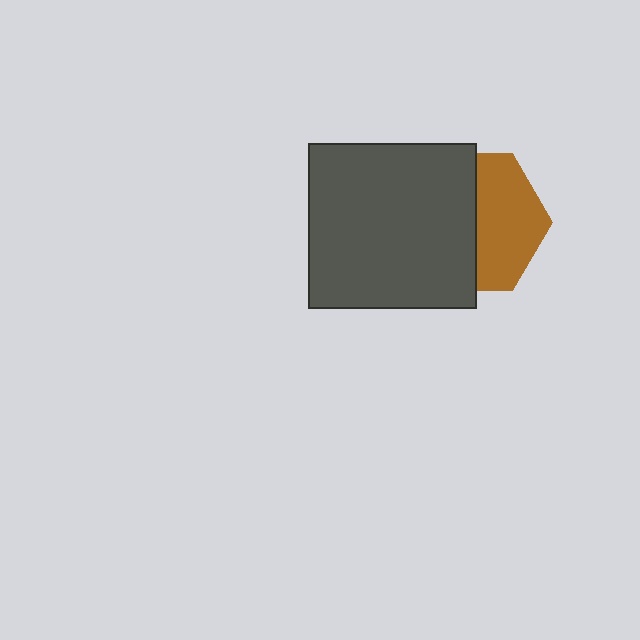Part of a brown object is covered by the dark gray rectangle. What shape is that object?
It is a hexagon.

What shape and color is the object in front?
The object in front is a dark gray rectangle.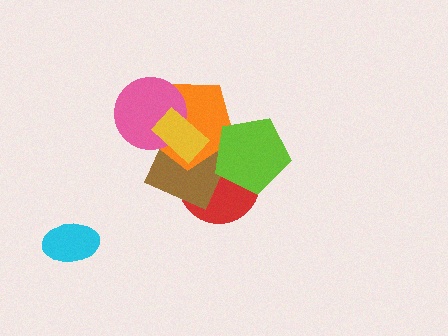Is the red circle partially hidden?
Yes, it is partially covered by another shape.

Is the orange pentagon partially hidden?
Yes, it is partially covered by another shape.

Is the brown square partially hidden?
Yes, it is partially covered by another shape.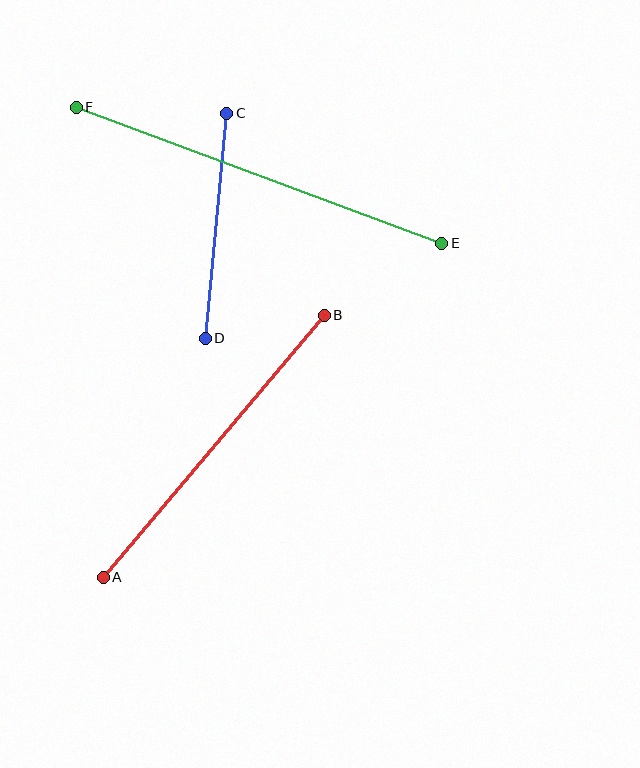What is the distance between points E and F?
The distance is approximately 390 pixels.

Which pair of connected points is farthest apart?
Points E and F are farthest apart.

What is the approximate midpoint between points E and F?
The midpoint is at approximately (259, 175) pixels.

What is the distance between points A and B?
The distance is approximately 343 pixels.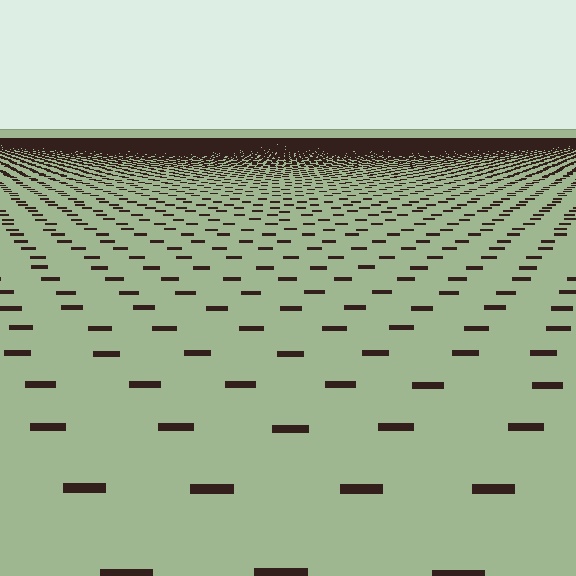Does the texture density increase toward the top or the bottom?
Density increases toward the top.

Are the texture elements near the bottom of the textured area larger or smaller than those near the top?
Larger. Near the bottom, elements are closer to the viewer and appear at a bigger on-screen size.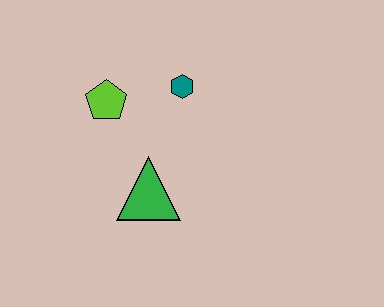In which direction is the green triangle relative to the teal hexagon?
The green triangle is below the teal hexagon.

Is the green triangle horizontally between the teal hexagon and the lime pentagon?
Yes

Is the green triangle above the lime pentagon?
No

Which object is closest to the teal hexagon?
The lime pentagon is closest to the teal hexagon.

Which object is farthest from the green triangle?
The teal hexagon is farthest from the green triangle.